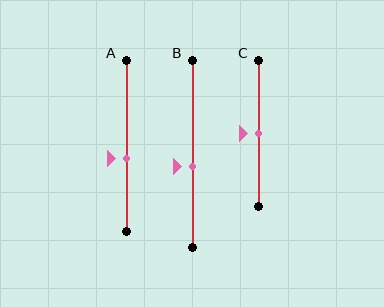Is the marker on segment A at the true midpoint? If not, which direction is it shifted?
No, the marker on segment A is shifted downward by about 7% of the segment length.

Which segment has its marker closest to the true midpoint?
Segment C has its marker closest to the true midpoint.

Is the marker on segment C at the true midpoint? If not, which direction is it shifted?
Yes, the marker on segment C is at the true midpoint.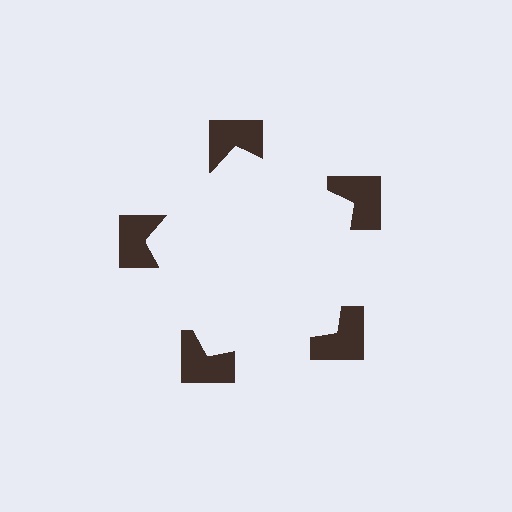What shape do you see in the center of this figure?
An illusory pentagon — its edges are inferred from the aligned wedge cuts in the notched squares, not physically drawn.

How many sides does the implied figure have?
5 sides.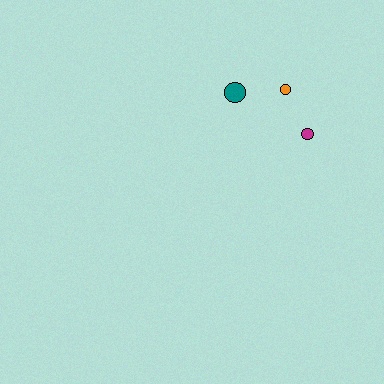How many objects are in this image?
There are 3 objects.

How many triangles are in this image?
There are no triangles.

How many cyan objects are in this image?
There are no cyan objects.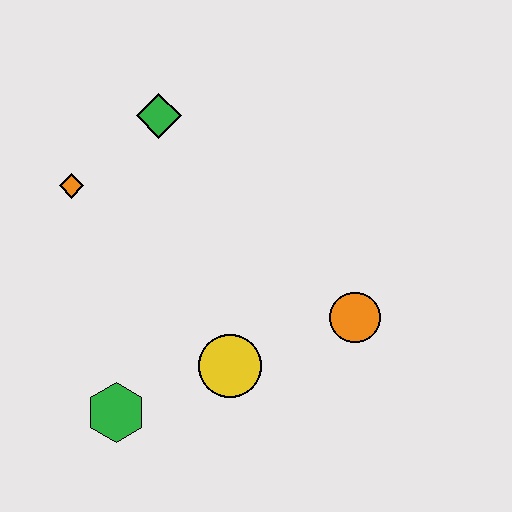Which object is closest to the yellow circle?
The green hexagon is closest to the yellow circle.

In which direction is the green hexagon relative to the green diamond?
The green hexagon is below the green diamond.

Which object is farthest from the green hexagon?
The green diamond is farthest from the green hexagon.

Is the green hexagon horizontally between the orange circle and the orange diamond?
Yes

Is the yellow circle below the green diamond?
Yes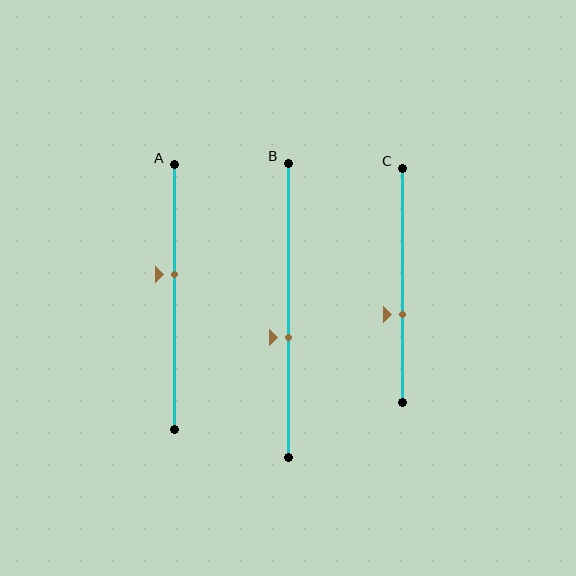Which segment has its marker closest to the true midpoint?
Segment A has its marker closest to the true midpoint.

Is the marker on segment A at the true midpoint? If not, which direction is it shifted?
No, the marker on segment A is shifted upward by about 9% of the segment length.